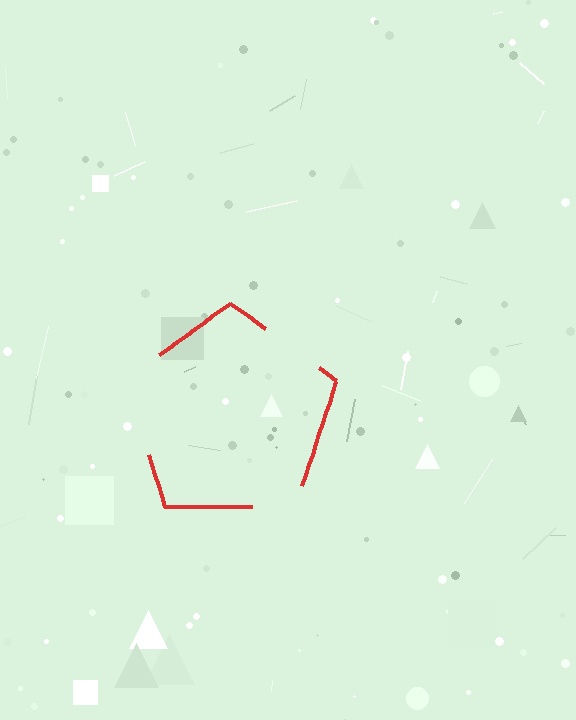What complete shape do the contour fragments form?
The contour fragments form a pentagon.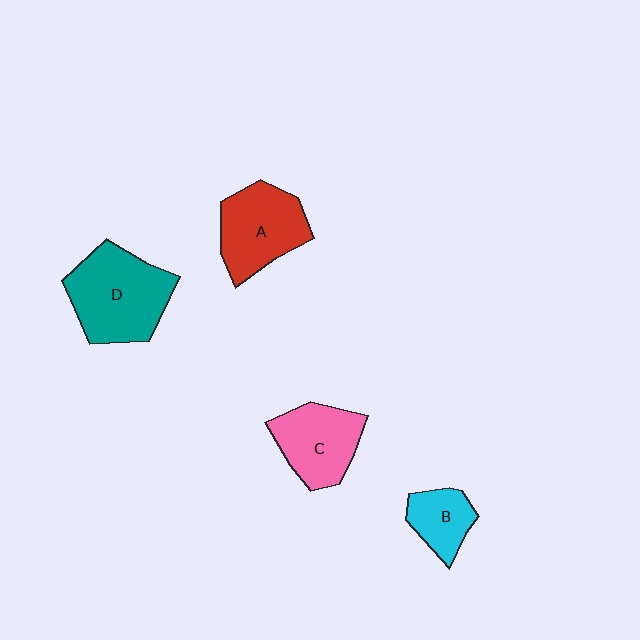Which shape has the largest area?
Shape D (teal).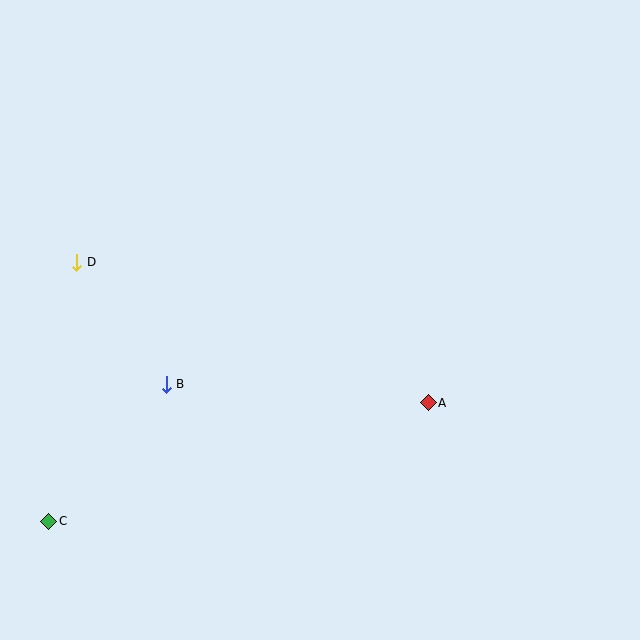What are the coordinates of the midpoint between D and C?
The midpoint between D and C is at (63, 392).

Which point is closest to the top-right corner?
Point A is closest to the top-right corner.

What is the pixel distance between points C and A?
The distance between C and A is 397 pixels.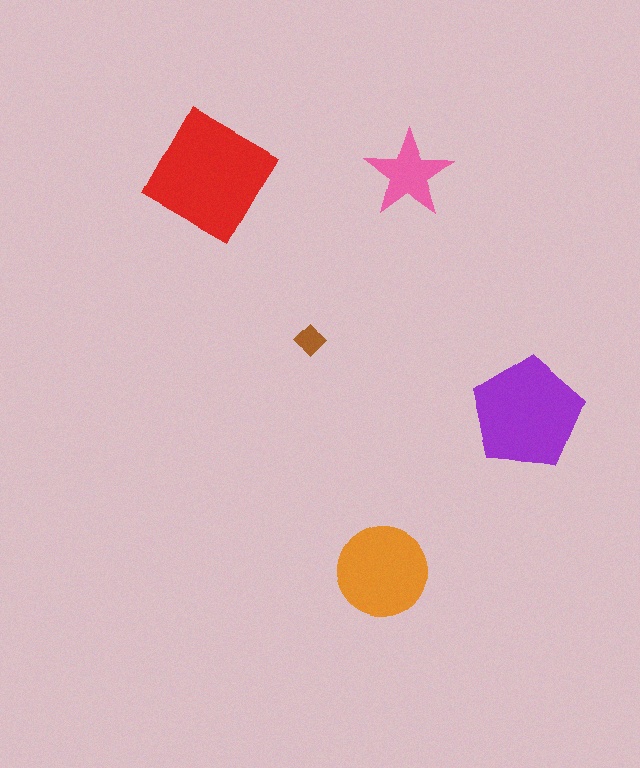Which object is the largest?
The red square.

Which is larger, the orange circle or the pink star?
The orange circle.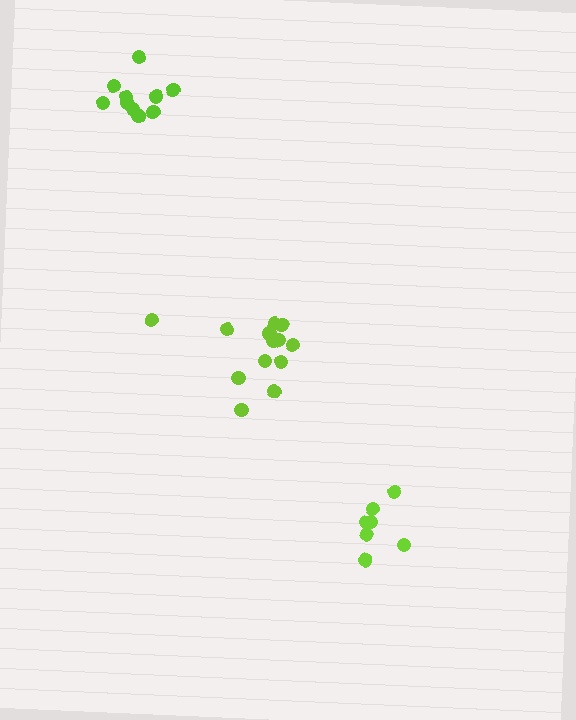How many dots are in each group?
Group 1: 7 dots, Group 2: 13 dots, Group 3: 10 dots (30 total).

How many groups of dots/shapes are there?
There are 3 groups.